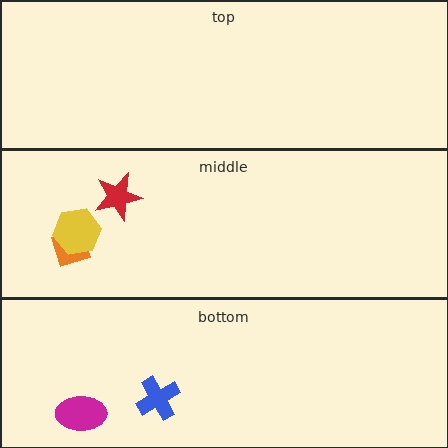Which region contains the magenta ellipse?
The bottom region.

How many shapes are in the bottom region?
2.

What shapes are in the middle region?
The orange square, the yellow hexagon, the red star.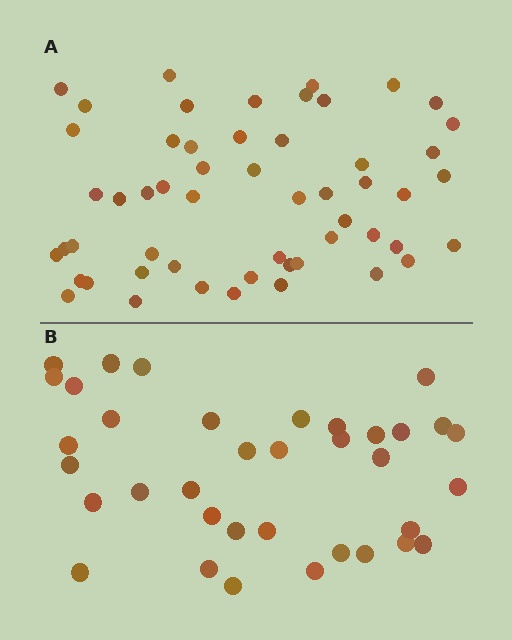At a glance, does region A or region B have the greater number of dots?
Region A (the top region) has more dots.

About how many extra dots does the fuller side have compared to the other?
Region A has approximately 20 more dots than region B.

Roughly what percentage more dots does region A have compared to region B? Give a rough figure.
About 50% more.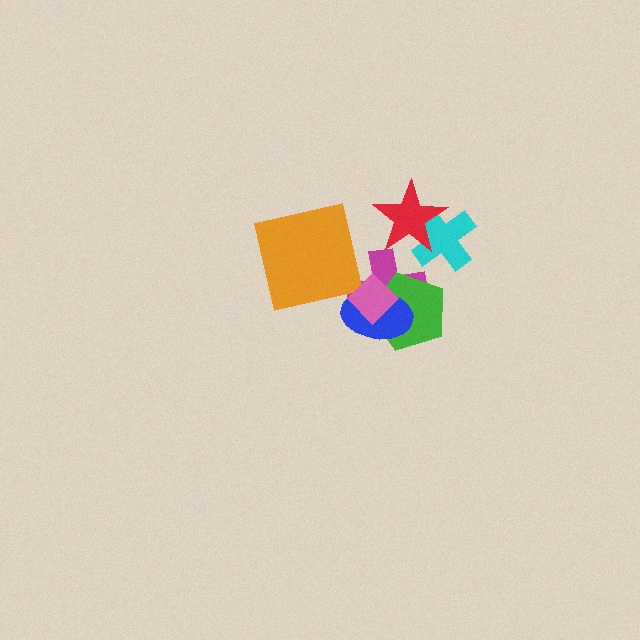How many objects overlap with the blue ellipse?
3 objects overlap with the blue ellipse.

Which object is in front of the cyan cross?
The red star is in front of the cyan cross.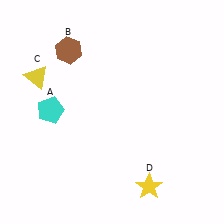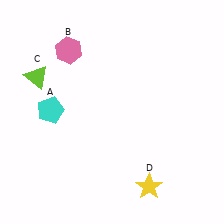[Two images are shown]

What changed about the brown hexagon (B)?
In Image 1, B is brown. In Image 2, it changed to pink.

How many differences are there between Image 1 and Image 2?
There are 2 differences between the two images.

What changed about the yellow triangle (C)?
In Image 1, C is yellow. In Image 2, it changed to lime.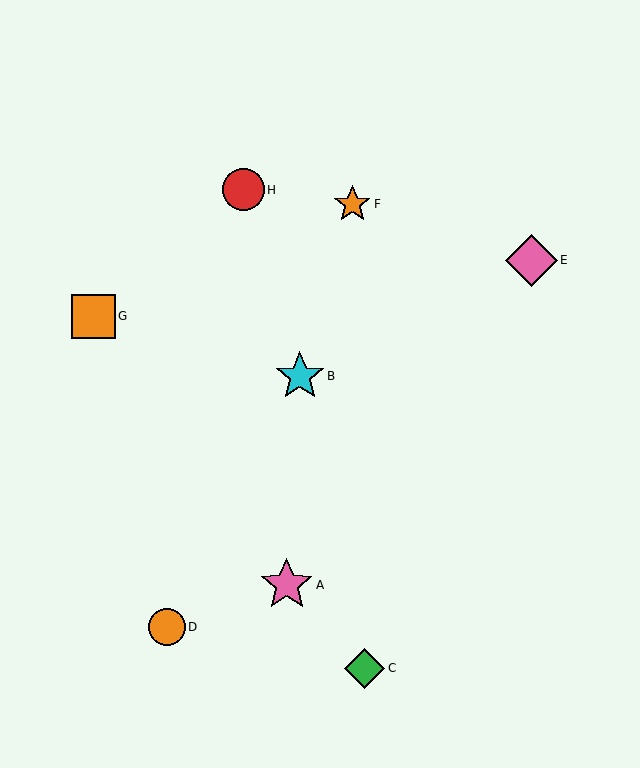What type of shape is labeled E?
Shape E is a pink diamond.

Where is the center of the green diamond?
The center of the green diamond is at (365, 668).